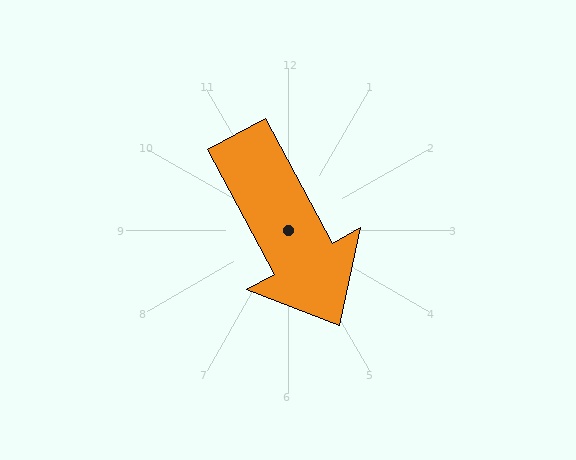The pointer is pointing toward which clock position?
Roughly 5 o'clock.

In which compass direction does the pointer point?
Southeast.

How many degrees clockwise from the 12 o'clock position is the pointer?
Approximately 152 degrees.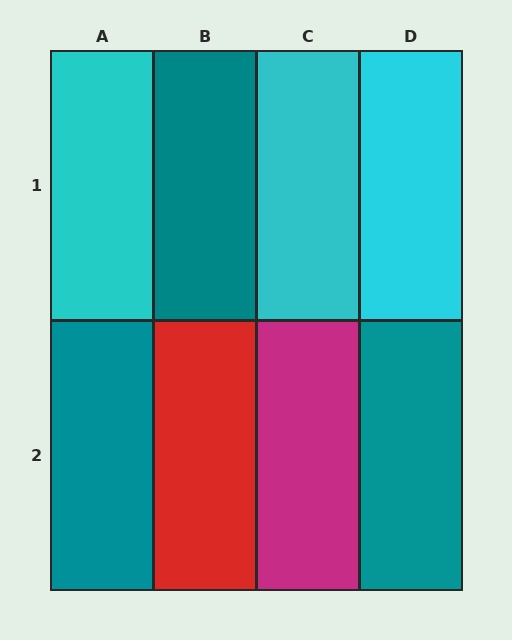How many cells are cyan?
3 cells are cyan.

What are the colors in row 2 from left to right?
Teal, red, magenta, teal.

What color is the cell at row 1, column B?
Teal.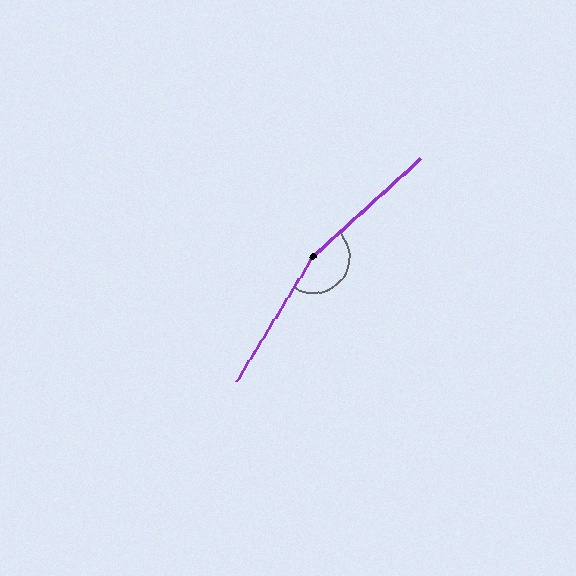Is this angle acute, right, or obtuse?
It is obtuse.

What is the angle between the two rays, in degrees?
Approximately 164 degrees.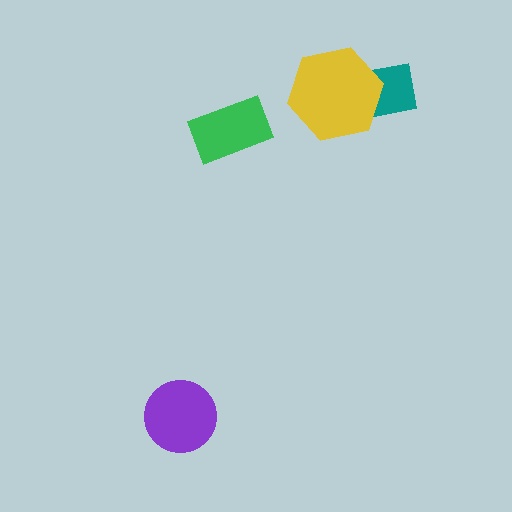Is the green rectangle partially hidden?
No, no other shape covers it.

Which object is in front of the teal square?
The yellow hexagon is in front of the teal square.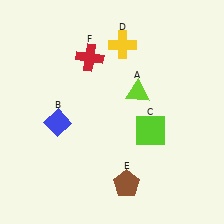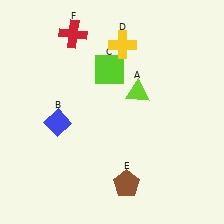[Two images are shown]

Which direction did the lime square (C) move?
The lime square (C) moved up.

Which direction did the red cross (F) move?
The red cross (F) moved up.